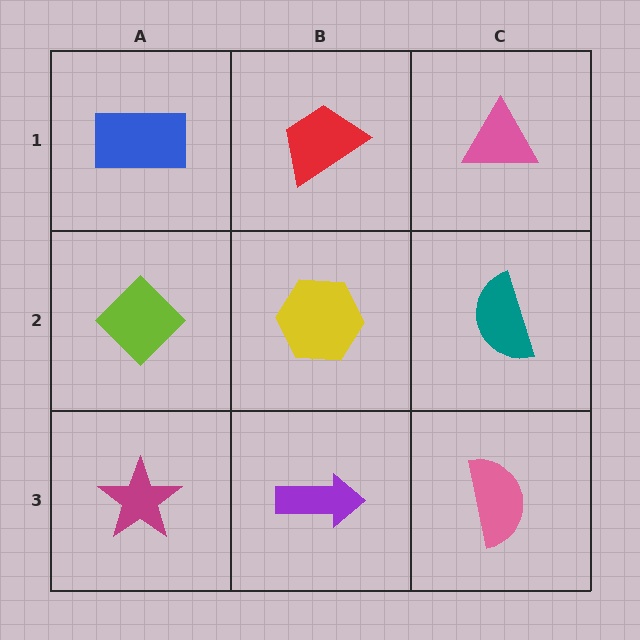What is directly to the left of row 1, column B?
A blue rectangle.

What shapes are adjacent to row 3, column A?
A lime diamond (row 2, column A), a purple arrow (row 3, column B).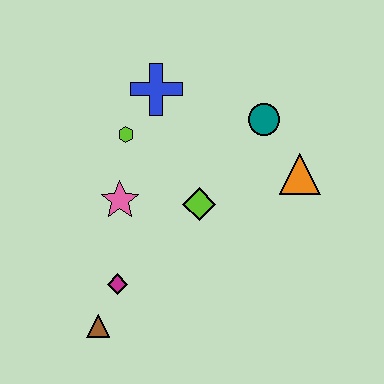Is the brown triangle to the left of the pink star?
Yes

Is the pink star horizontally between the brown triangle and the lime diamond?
Yes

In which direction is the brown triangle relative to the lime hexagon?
The brown triangle is below the lime hexagon.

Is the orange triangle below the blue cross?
Yes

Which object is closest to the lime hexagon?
The blue cross is closest to the lime hexagon.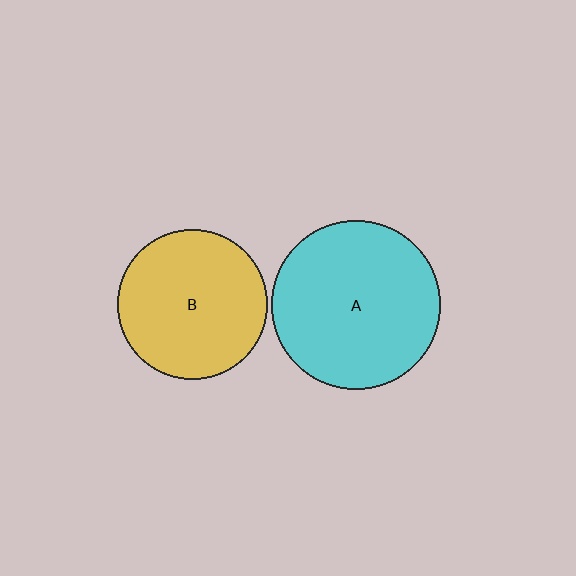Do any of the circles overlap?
No, none of the circles overlap.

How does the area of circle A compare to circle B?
Approximately 1.3 times.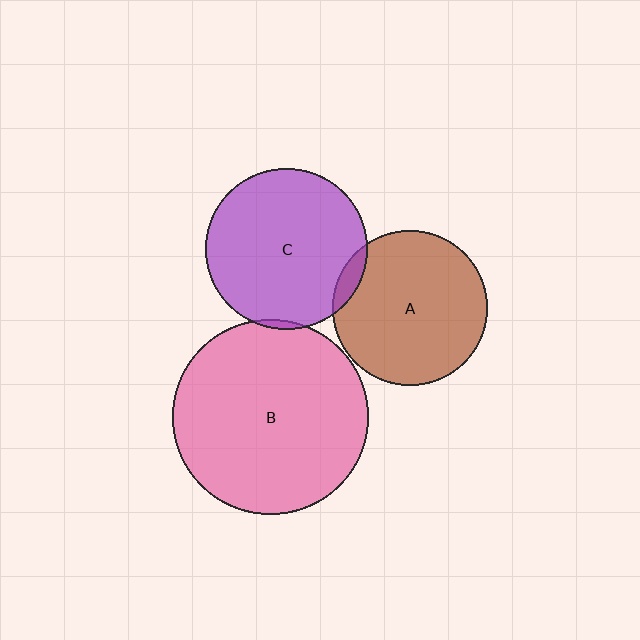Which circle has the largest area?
Circle B (pink).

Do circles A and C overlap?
Yes.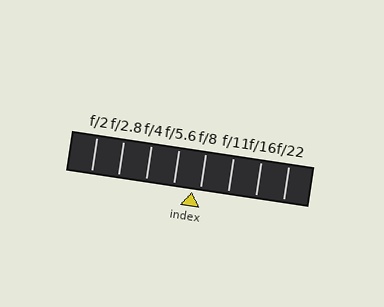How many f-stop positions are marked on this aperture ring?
There are 8 f-stop positions marked.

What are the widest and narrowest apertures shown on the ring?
The widest aperture shown is f/2 and the narrowest is f/22.